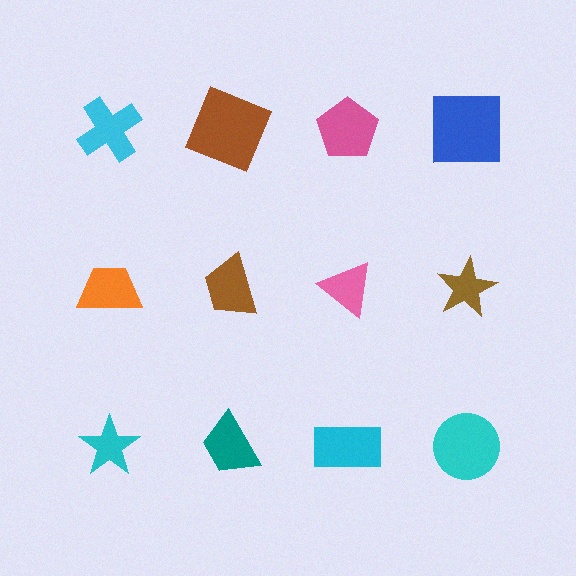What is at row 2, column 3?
A pink triangle.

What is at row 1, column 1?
A cyan cross.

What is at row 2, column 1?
An orange trapezoid.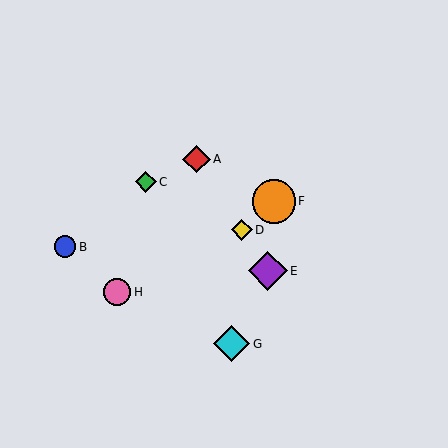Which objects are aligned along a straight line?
Objects A, D, E are aligned along a straight line.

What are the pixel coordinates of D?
Object D is at (242, 230).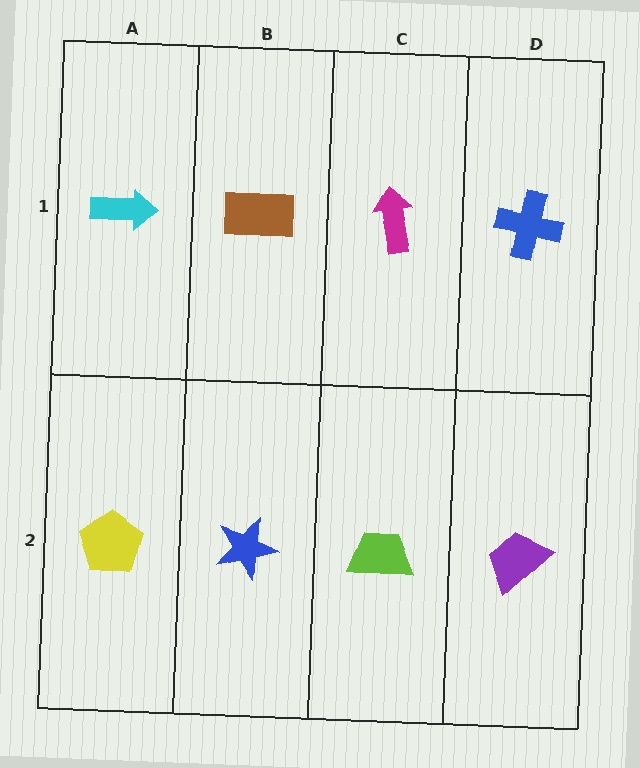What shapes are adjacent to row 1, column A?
A yellow pentagon (row 2, column A), a brown rectangle (row 1, column B).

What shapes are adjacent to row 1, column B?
A blue star (row 2, column B), a cyan arrow (row 1, column A), a magenta arrow (row 1, column C).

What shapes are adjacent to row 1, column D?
A purple trapezoid (row 2, column D), a magenta arrow (row 1, column C).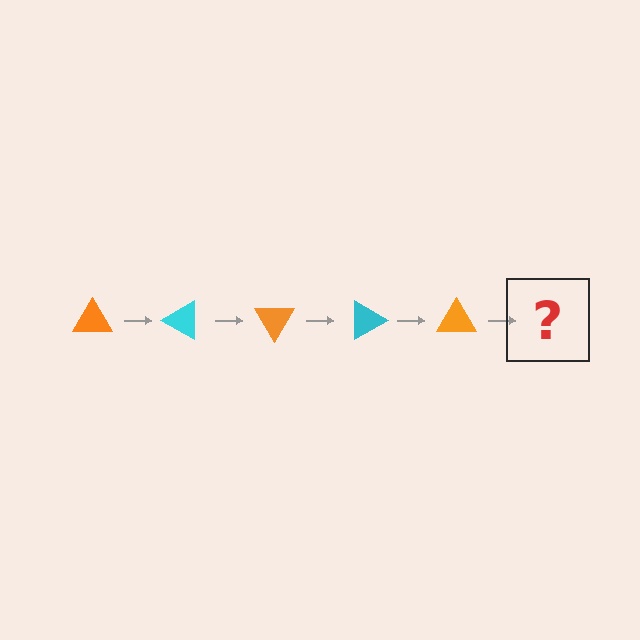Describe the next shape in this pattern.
It should be a cyan triangle, rotated 150 degrees from the start.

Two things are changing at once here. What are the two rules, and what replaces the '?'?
The two rules are that it rotates 30 degrees each step and the color cycles through orange and cyan. The '?' should be a cyan triangle, rotated 150 degrees from the start.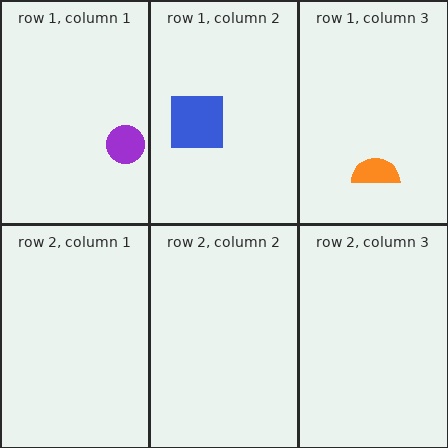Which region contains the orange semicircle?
The row 1, column 3 region.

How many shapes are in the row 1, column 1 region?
1.